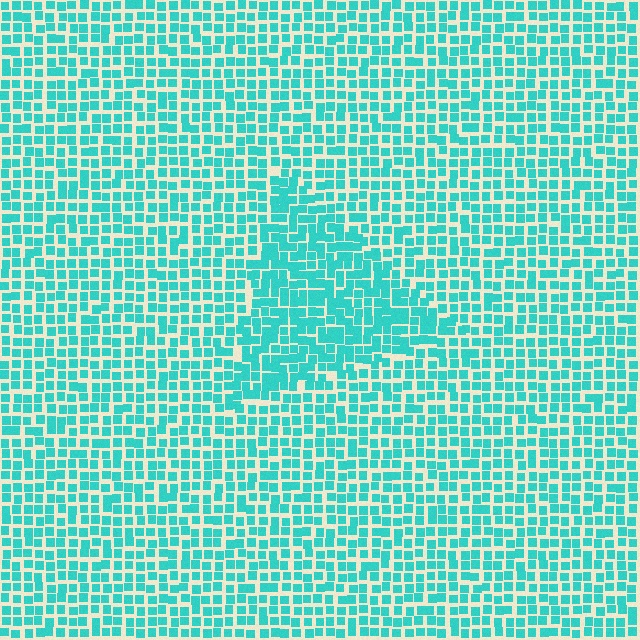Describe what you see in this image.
The image contains small cyan elements arranged at two different densities. A triangle-shaped region is visible where the elements are more densely packed than the surrounding area.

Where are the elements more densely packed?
The elements are more densely packed inside the triangle boundary.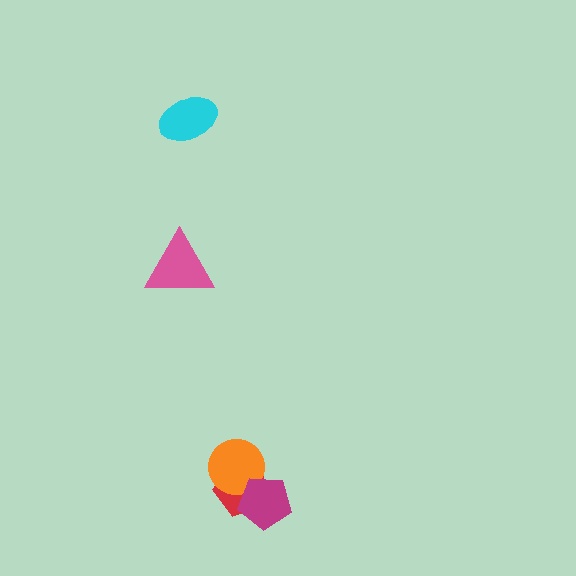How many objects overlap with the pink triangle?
0 objects overlap with the pink triangle.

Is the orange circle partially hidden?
Yes, it is partially covered by another shape.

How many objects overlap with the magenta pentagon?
2 objects overlap with the magenta pentagon.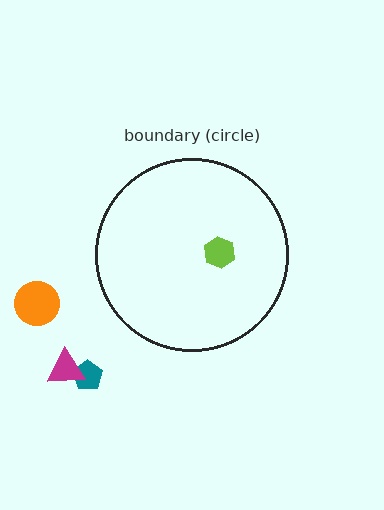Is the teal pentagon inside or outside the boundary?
Outside.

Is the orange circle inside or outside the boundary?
Outside.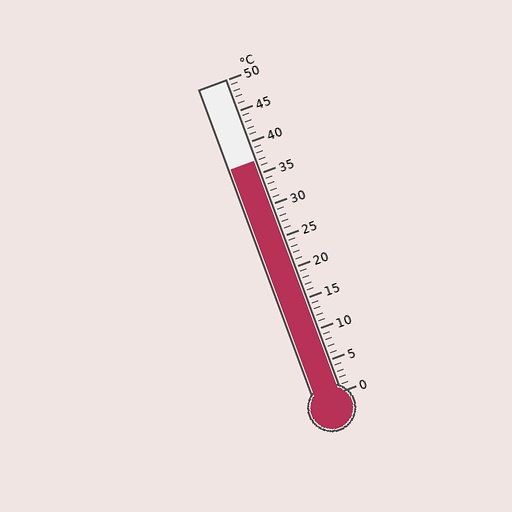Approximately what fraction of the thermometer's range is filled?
The thermometer is filled to approximately 75% of its range.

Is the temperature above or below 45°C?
The temperature is below 45°C.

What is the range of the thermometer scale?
The thermometer scale ranges from 0°C to 50°C.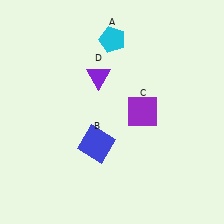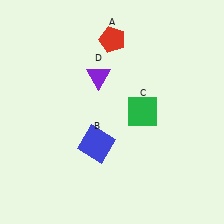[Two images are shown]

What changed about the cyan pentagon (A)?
In Image 1, A is cyan. In Image 2, it changed to red.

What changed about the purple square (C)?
In Image 1, C is purple. In Image 2, it changed to green.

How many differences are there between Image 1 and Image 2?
There are 2 differences between the two images.